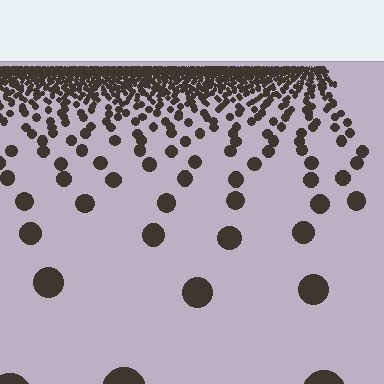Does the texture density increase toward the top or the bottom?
Density increases toward the top.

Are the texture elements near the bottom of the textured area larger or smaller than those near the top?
Larger. Near the bottom, elements are closer to the viewer and appear at a bigger on-screen size.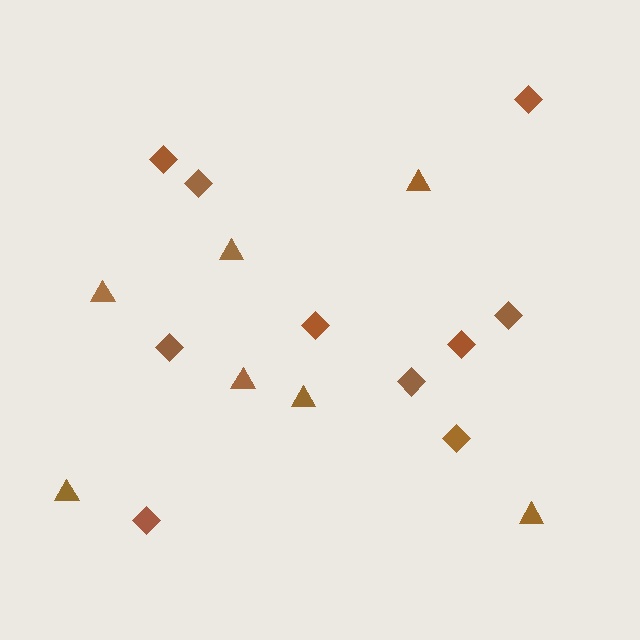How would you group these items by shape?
There are 2 groups: one group of triangles (7) and one group of diamonds (10).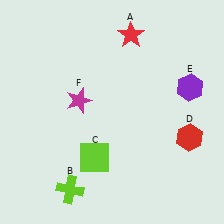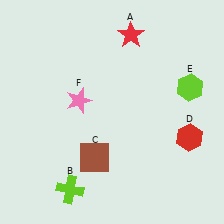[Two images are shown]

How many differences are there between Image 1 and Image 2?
There are 3 differences between the two images.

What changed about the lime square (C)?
In Image 1, C is lime. In Image 2, it changed to brown.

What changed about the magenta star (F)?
In Image 1, F is magenta. In Image 2, it changed to pink.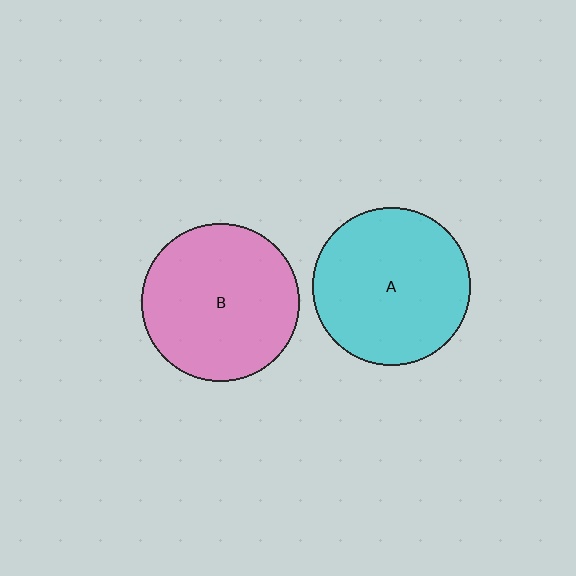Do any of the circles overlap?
No, none of the circles overlap.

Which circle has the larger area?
Circle A (cyan).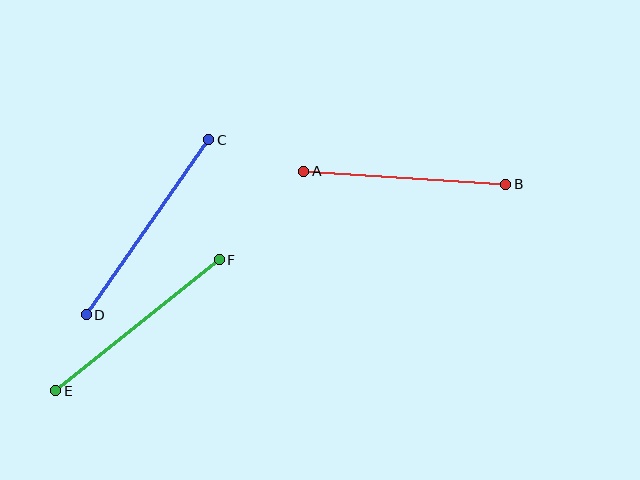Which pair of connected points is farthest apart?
Points C and D are farthest apart.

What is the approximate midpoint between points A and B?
The midpoint is at approximately (405, 178) pixels.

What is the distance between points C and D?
The distance is approximately 214 pixels.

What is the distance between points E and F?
The distance is approximately 210 pixels.